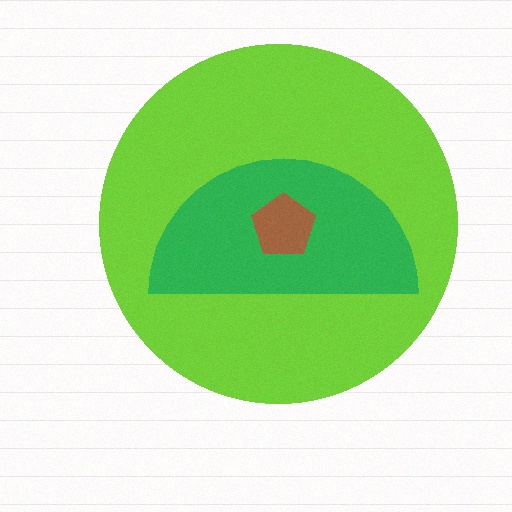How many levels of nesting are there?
3.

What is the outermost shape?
The lime circle.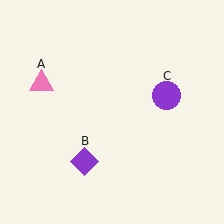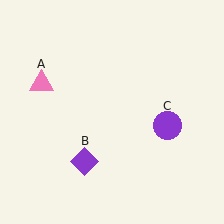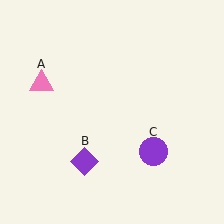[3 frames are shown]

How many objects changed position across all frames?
1 object changed position: purple circle (object C).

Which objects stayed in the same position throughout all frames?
Pink triangle (object A) and purple diamond (object B) remained stationary.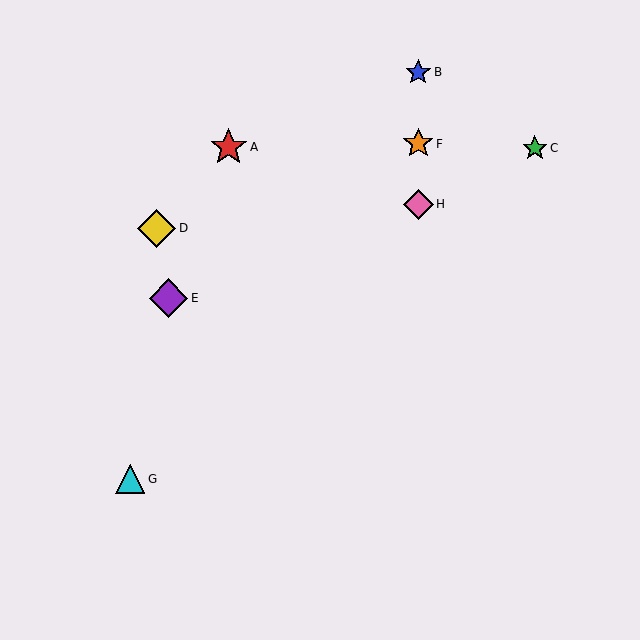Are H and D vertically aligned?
No, H is at x≈418 and D is at x≈157.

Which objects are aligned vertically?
Objects B, F, H are aligned vertically.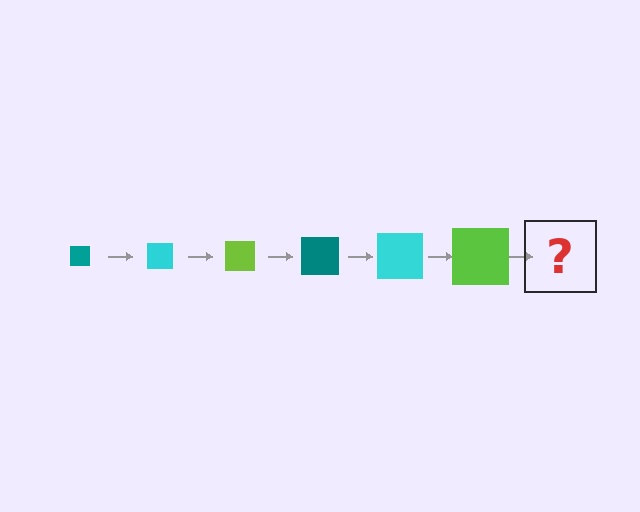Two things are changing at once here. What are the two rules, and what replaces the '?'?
The two rules are that the square grows larger each step and the color cycles through teal, cyan, and lime. The '?' should be a teal square, larger than the previous one.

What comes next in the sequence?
The next element should be a teal square, larger than the previous one.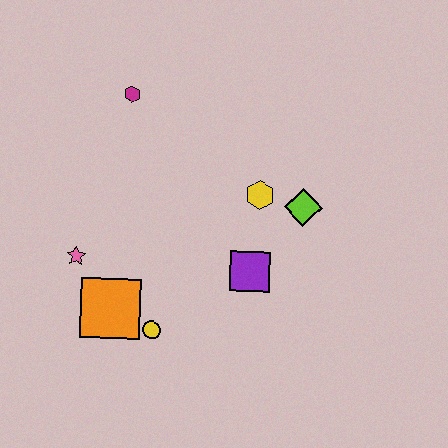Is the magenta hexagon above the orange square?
Yes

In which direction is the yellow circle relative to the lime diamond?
The yellow circle is to the left of the lime diamond.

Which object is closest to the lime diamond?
The yellow hexagon is closest to the lime diamond.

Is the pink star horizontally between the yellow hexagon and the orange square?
No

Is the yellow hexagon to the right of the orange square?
Yes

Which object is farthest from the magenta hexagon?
The yellow circle is farthest from the magenta hexagon.